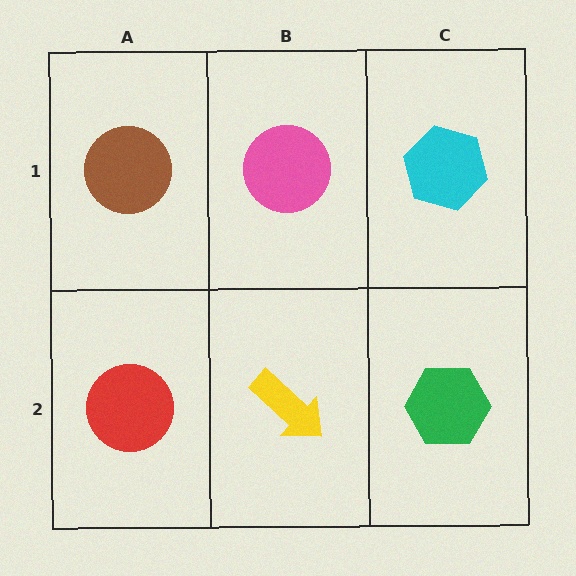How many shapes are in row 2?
3 shapes.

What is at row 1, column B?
A pink circle.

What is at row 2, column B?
A yellow arrow.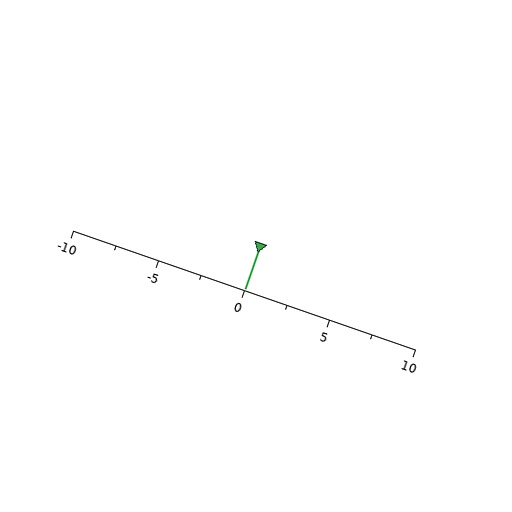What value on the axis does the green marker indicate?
The marker indicates approximately 0.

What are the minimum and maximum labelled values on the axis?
The axis runs from -10 to 10.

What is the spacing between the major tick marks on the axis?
The major ticks are spaced 5 apart.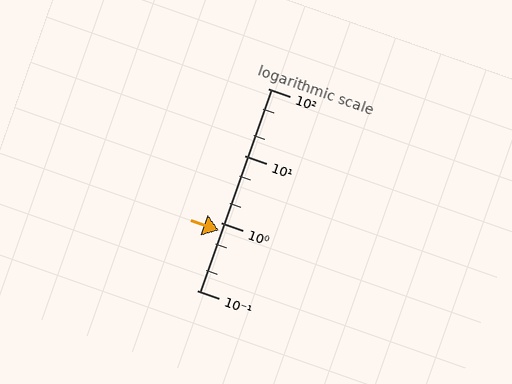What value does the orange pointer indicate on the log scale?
The pointer indicates approximately 0.77.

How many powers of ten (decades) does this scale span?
The scale spans 3 decades, from 0.1 to 100.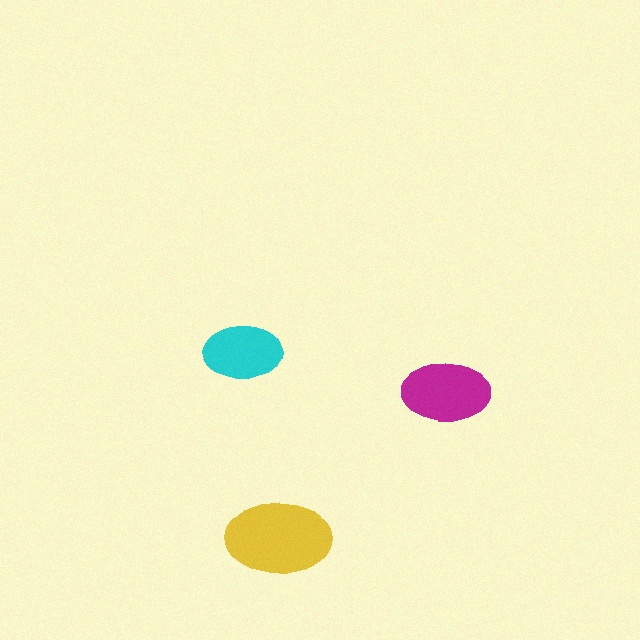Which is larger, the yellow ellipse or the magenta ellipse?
The yellow one.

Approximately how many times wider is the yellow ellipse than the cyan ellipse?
About 1.5 times wider.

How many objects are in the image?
There are 3 objects in the image.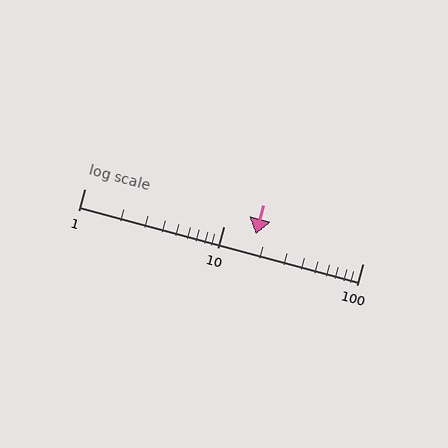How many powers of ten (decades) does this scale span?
The scale spans 2 decades, from 1 to 100.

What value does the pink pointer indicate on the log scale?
The pointer indicates approximately 17.